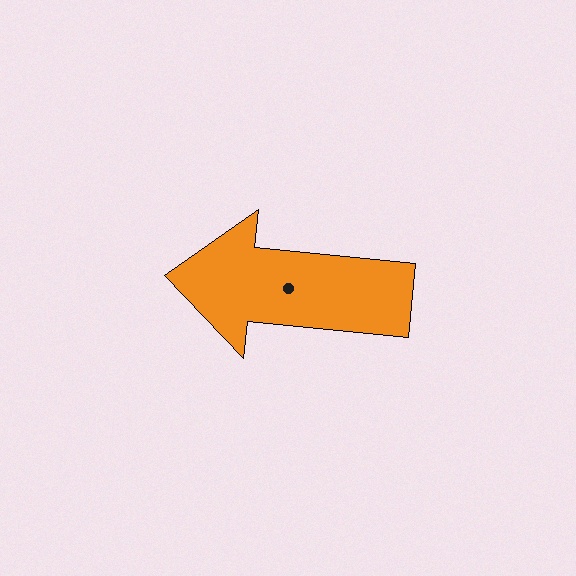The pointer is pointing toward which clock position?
Roughly 9 o'clock.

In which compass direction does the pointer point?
West.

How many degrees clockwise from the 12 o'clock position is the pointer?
Approximately 276 degrees.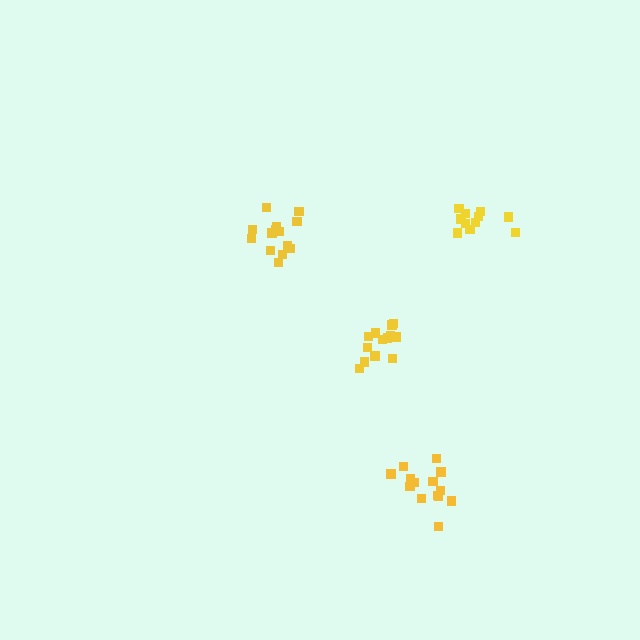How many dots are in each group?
Group 1: 14 dots, Group 2: 14 dots, Group 3: 14 dots, Group 4: 11 dots (53 total).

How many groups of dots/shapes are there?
There are 4 groups.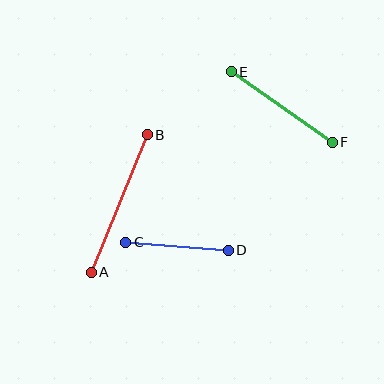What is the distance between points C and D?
The distance is approximately 103 pixels.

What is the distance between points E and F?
The distance is approximately 123 pixels.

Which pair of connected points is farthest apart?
Points A and B are farthest apart.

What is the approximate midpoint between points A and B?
The midpoint is at approximately (119, 204) pixels.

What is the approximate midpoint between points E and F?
The midpoint is at approximately (282, 107) pixels.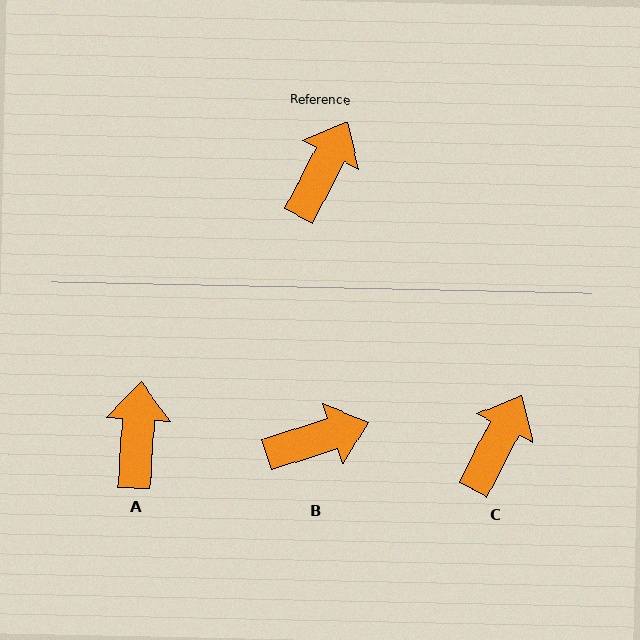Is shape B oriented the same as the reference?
No, it is off by about 45 degrees.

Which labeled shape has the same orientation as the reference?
C.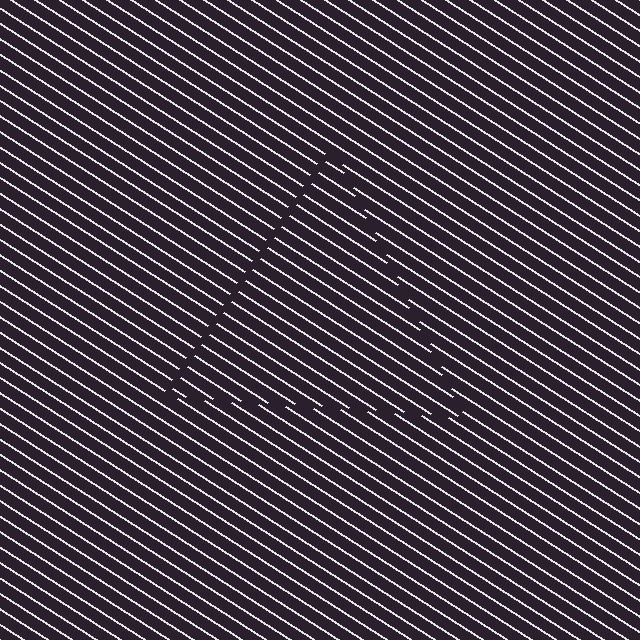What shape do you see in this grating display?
An illusory triangle. The interior of the shape contains the same grating, shifted by half a period — the contour is defined by the phase discontinuity where line-ends from the inner and outer gratings abut.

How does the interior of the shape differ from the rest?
The interior of the shape contains the same grating, shifted by half a period — the contour is defined by the phase discontinuity where line-ends from the inner and outer gratings abut.